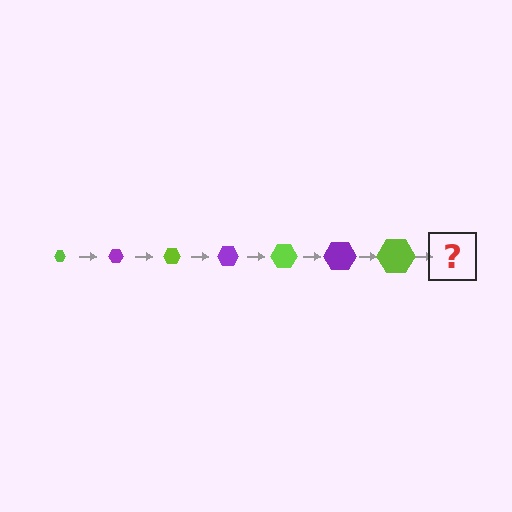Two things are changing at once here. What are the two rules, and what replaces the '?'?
The two rules are that the hexagon grows larger each step and the color cycles through lime and purple. The '?' should be a purple hexagon, larger than the previous one.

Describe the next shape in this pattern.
It should be a purple hexagon, larger than the previous one.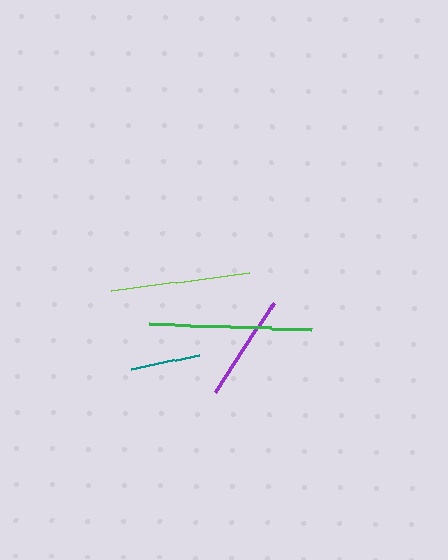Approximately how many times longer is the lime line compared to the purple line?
The lime line is approximately 1.3 times the length of the purple line.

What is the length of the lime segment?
The lime segment is approximately 139 pixels long.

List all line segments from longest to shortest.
From longest to shortest: green, lime, purple, teal.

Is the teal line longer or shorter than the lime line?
The lime line is longer than the teal line.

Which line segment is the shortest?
The teal line is the shortest at approximately 70 pixels.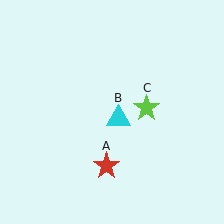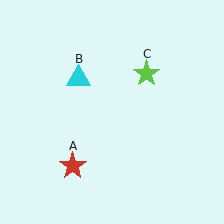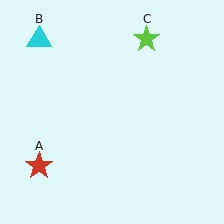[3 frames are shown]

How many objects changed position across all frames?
3 objects changed position: red star (object A), cyan triangle (object B), lime star (object C).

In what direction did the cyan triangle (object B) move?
The cyan triangle (object B) moved up and to the left.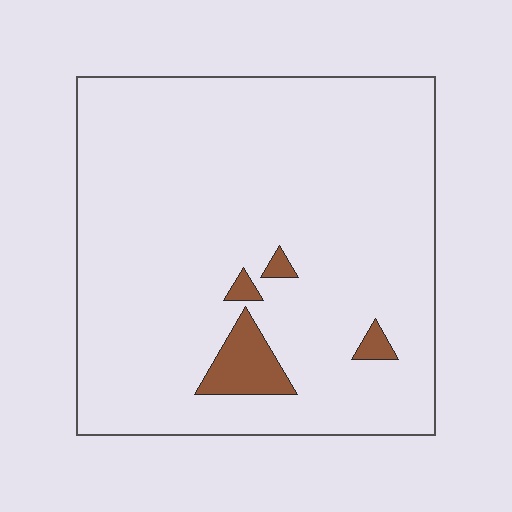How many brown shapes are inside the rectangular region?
4.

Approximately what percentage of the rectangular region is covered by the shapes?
Approximately 5%.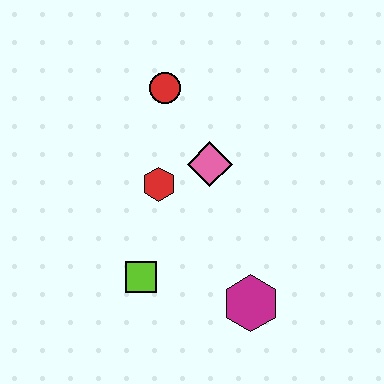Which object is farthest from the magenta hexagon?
The red circle is farthest from the magenta hexagon.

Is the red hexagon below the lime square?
No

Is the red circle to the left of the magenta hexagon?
Yes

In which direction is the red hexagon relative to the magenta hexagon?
The red hexagon is above the magenta hexagon.